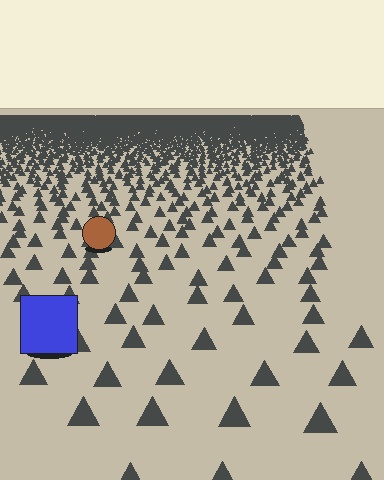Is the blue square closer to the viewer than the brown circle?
Yes. The blue square is closer — you can tell from the texture gradient: the ground texture is coarser near it.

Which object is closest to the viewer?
The blue square is closest. The texture marks near it are larger and more spread out.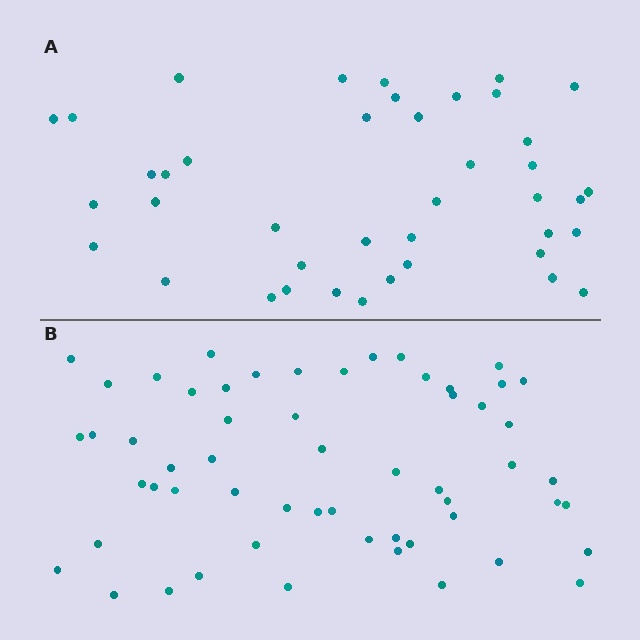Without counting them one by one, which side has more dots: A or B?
Region B (the bottom region) has more dots.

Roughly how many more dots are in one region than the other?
Region B has approximately 15 more dots than region A.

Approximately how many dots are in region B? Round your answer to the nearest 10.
About 60 dots. (The exact count is 57, which rounds to 60.)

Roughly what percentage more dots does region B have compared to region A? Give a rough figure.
About 40% more.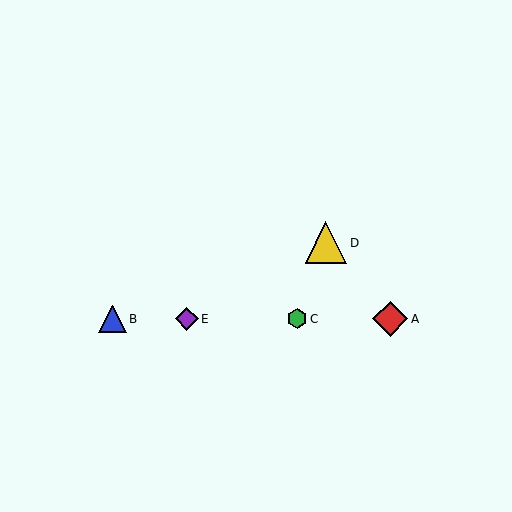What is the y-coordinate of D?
Object D is at y≈243.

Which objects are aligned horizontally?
Objects A, B, C, E are aligned horizontally.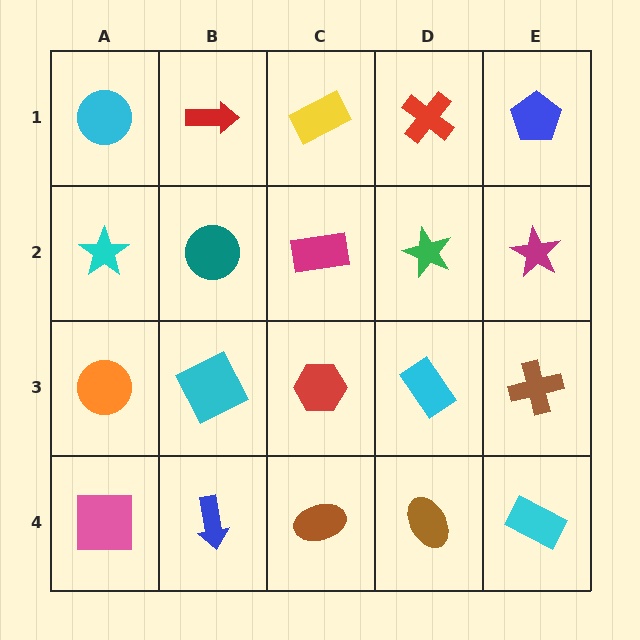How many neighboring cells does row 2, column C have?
4.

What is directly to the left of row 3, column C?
A cyan square.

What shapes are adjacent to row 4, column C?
A red hexagon (row 3, column C), a blue arrow (row 4, column B), a brown ellipse (row 4, column D).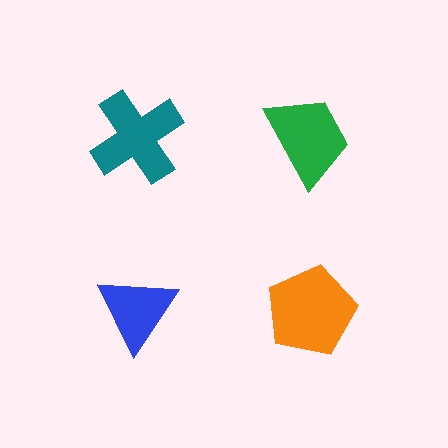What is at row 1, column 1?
A teal cross.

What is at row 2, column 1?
A blue triangle.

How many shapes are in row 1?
2 shapes.